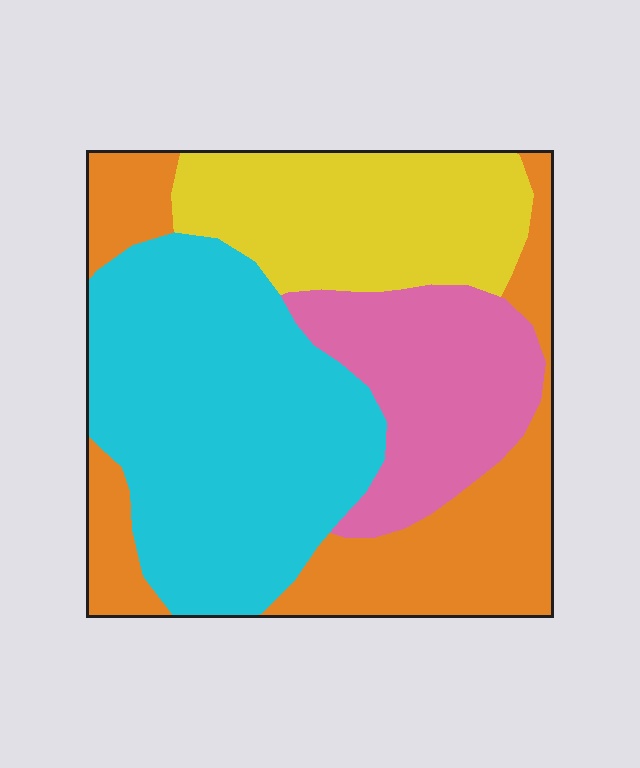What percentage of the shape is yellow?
Yellow takes up about one fifth (1/5) of the shape.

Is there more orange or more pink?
Orange.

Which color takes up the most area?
Cyan, at roughly 35%.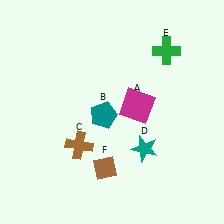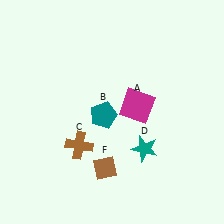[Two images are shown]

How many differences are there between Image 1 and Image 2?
There is 1 difference between the two images.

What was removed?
The green cross (E) was removed in Image 2.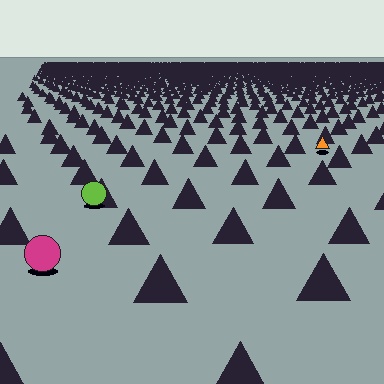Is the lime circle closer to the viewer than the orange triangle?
Yes. The lime circle is closer — you can tell from the texture gradient: the ground texture is coarser near it.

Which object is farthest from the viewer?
The orange triangle is farthest from the viewer. It appears smaller and the ground texture around it is denser.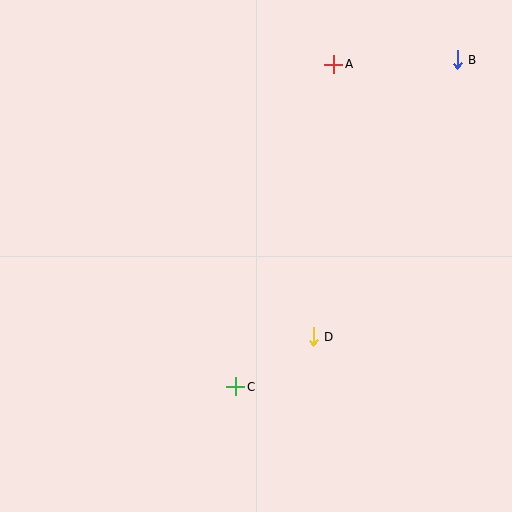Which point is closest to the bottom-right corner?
Point D is closest to the bottom-right corner.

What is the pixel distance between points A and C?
The distance between A and C is 337 pixels.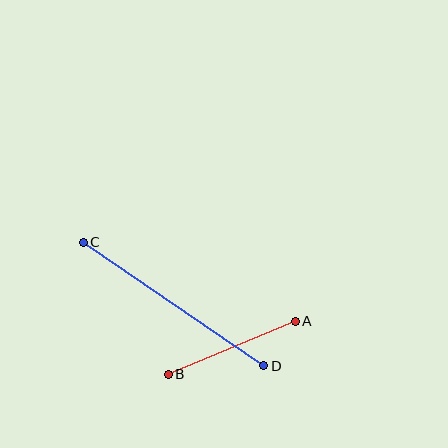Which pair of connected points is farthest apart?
Points C and D are farthest apart.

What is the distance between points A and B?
The distance is approximately 137 pixels.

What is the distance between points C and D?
The distance is approximately 219 pixels.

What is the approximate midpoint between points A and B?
The midpoint is at approximately (232, 348) pixels.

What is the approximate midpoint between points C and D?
The midpoint is at approximately (173, 304) pixels.